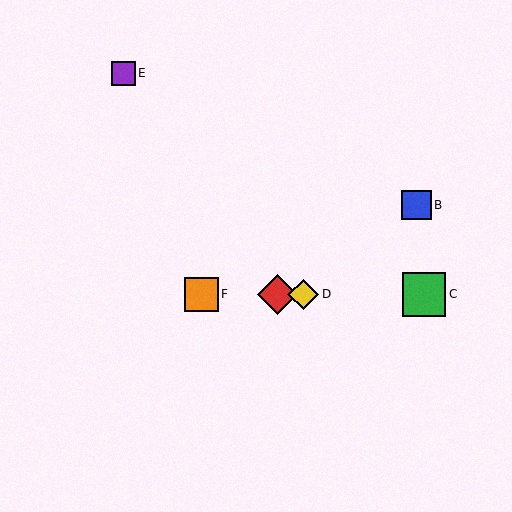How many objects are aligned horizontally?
4 objects (A, C, D, F) are aligned horizontally.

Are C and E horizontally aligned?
No, C is at y≈294 and E is at y≈73.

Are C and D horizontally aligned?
Yes, both are at y≈294.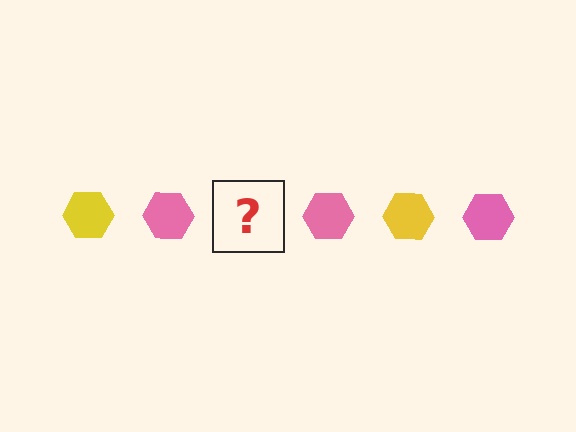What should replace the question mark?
The question mark should be replaced with a yellow hexagon.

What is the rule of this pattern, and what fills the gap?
The rule is that the pattern cycles through yellow, pink hexagons. The gap should be filled with a yellow hexagon.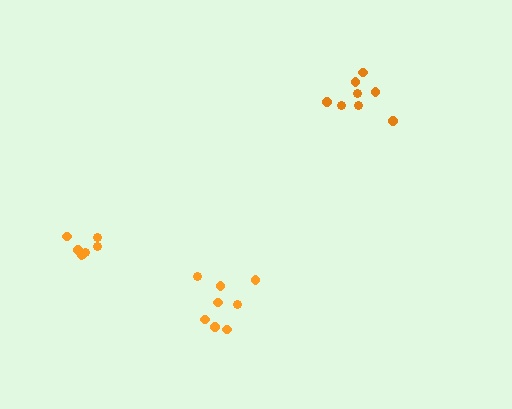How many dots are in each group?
Group 1: 7 dots, Group 2: 8 dots, Group 3: 8 dots (23 total).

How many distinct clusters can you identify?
There are 3 distinct clusters.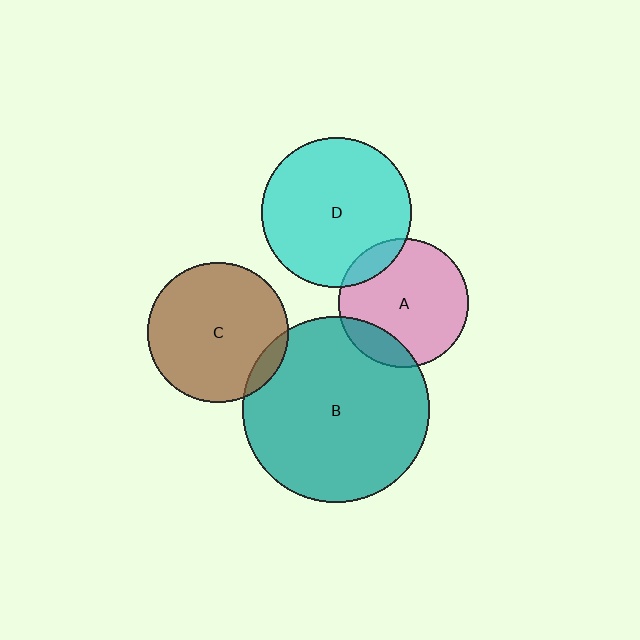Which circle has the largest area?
Circle B (teal).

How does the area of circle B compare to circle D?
Approximately 1.5 times.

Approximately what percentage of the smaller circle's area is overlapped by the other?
Approximately 15%.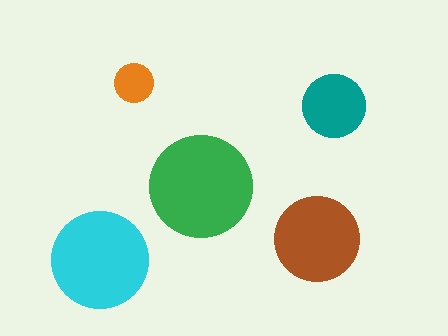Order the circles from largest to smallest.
the green one, the cyan one, the brown one, the teal one, the orange one.